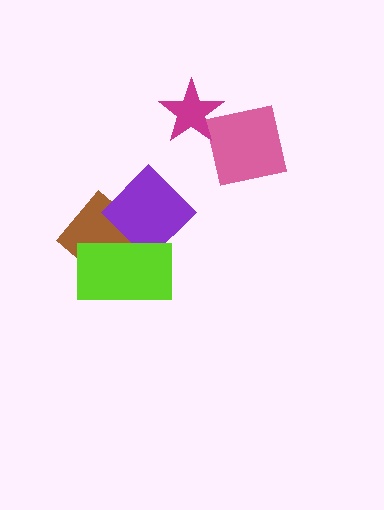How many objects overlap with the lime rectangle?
2 objects overlap with the lime rectangle.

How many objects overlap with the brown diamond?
2 objects overlap with the brown diamond.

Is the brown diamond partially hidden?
Yes, it is partially covered by another shape.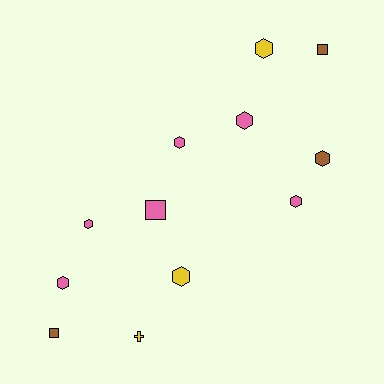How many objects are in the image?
There are 12 objects.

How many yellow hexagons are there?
There are 2 yellow hexagons.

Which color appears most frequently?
Pink, with 6 objects.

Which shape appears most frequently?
Hexagon, with 8 objects.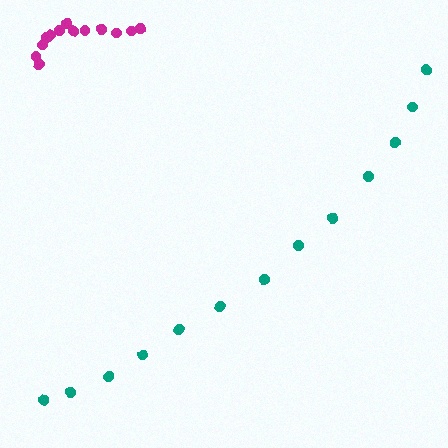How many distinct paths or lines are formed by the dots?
There are 2 distinct paths.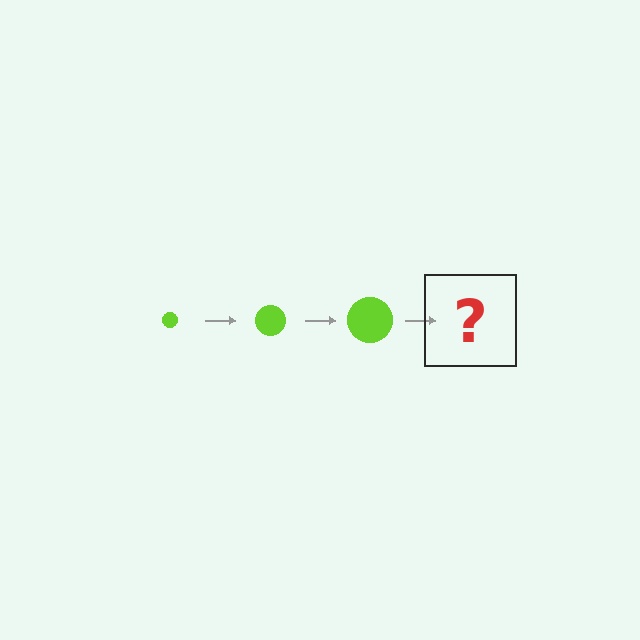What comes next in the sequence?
The next element should be a lime circle, larger than the previous one.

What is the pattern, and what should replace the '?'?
The pattern is that the circle gets progressively larger each step. The '?' should be a lime circle, larger than the previous one.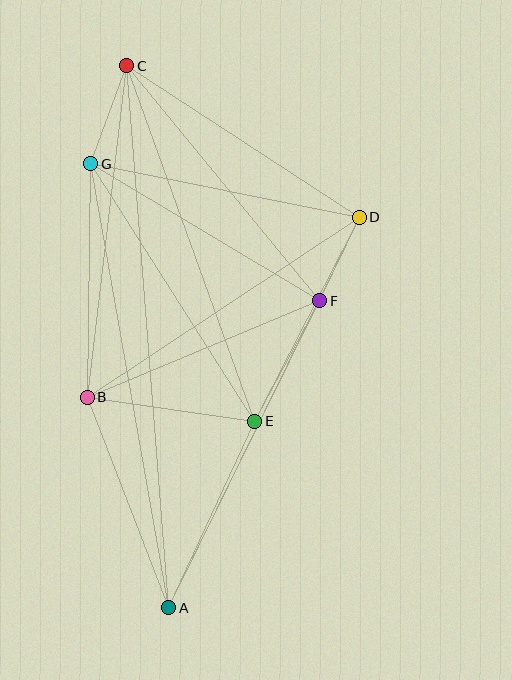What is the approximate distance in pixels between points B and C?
The distance between B and C is approximately 334 pixels.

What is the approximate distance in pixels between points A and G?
The distance between A and G is approximately 450 pixels.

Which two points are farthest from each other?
Points A and C are farthest from each other.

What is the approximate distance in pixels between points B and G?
The distance between B and G is approximately 233 pixels.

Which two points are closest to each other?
Points D and F are closest to each other.